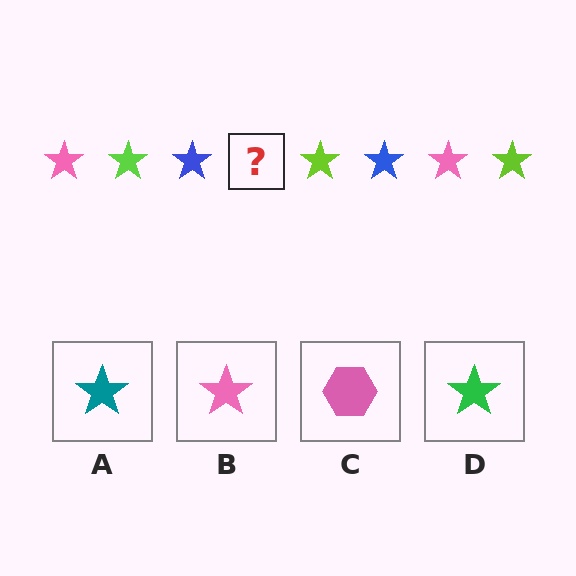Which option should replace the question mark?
Option B.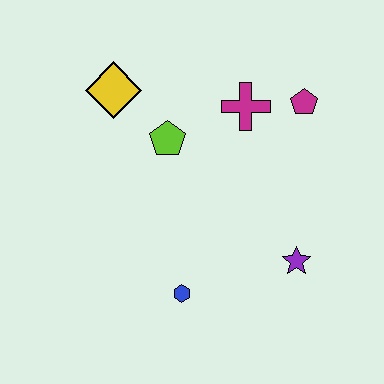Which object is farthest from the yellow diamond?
The purple star is farthest from the yellow diamond.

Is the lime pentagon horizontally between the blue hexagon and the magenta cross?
No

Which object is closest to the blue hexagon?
The purple star is closest to the blue hexagon.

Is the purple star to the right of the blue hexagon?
Yes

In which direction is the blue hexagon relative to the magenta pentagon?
The blue hexagon is below the magenta pentagon.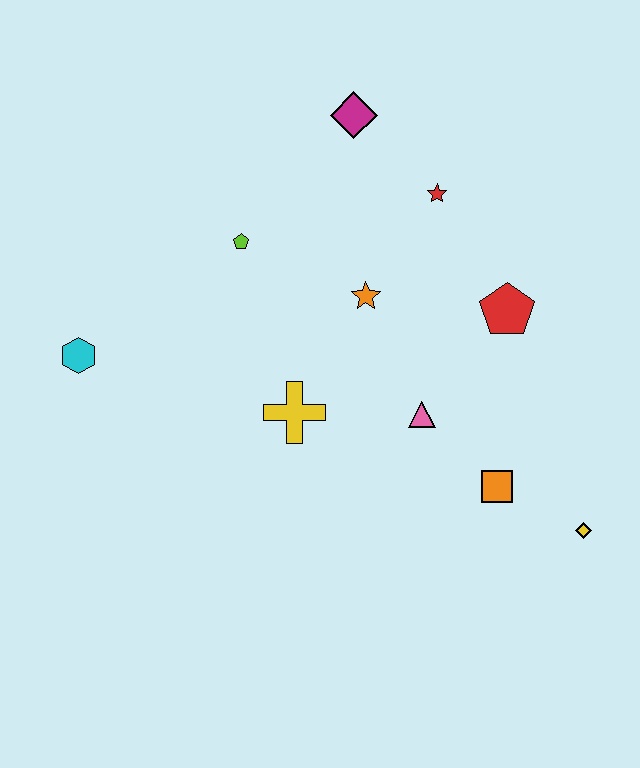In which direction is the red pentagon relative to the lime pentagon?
The red pentagon is to the right of the lime pentagon.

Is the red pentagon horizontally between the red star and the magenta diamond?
No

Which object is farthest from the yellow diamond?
The cyan hexagon is farthest from the yellow diamond.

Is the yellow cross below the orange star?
Yes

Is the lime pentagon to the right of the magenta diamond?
No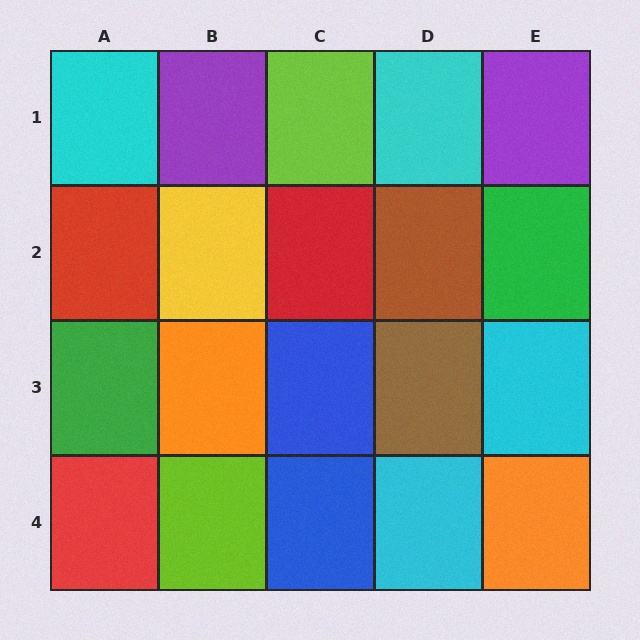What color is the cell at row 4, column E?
Orange.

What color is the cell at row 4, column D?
Cyan.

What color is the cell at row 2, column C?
Red.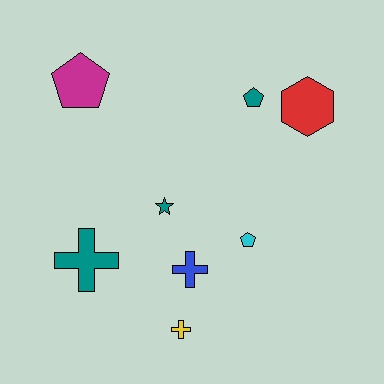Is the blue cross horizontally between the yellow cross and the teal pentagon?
Yes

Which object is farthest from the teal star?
The red hexagon is farthest from the teal star.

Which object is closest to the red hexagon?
The teal pentagon is closest to the red hexagon.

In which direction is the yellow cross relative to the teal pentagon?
The yellow cross is below the teal pentagon.